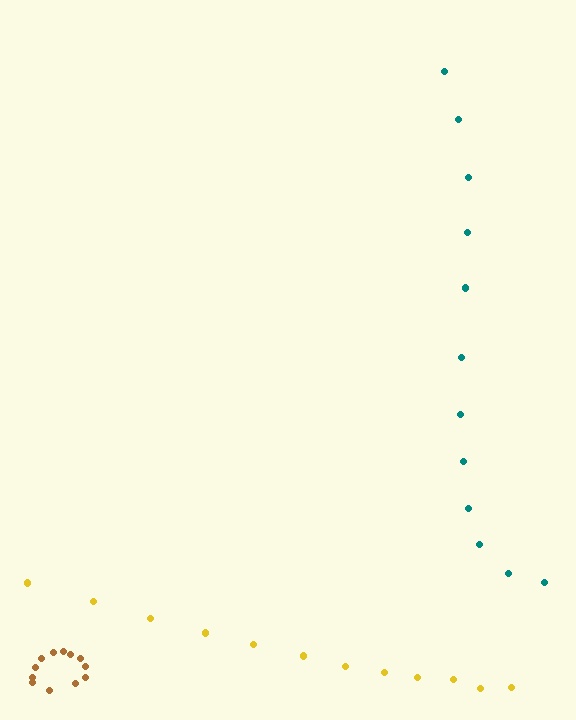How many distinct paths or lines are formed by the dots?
There are 3 distinct paths.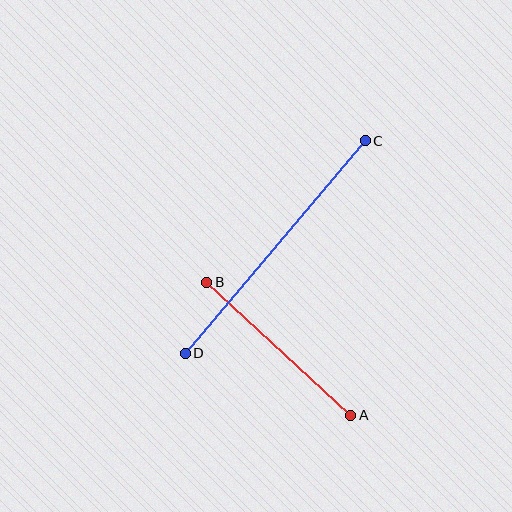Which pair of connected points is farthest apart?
Points C and D are farthest apart.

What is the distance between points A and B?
The distance is approximately 196 pixels.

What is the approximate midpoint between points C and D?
The midpoint is at approximately (275, 247) pixels.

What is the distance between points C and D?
The distance is approximately 279 pixels.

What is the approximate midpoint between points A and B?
The midpoint is at approximately (279, 349) pixels.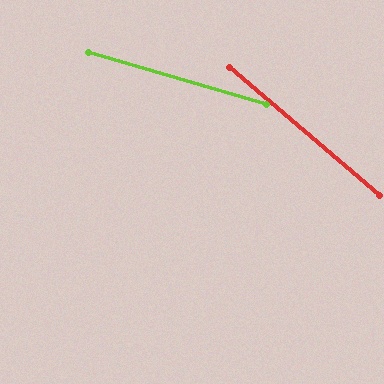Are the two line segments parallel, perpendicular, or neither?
Neither parallel nor perpendicular — they differ by about 25°.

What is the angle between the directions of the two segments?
Approximately 25 degrees.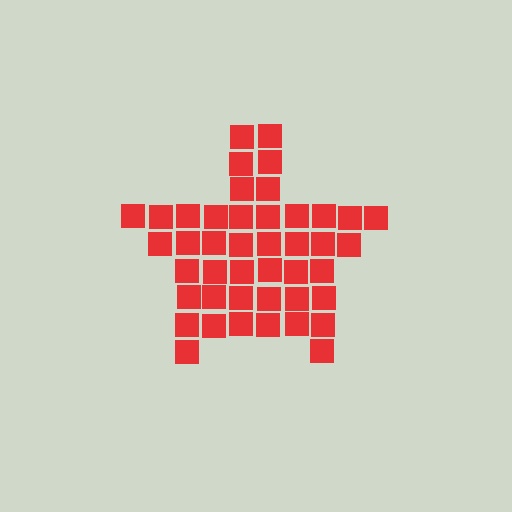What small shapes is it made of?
It is made of small squares.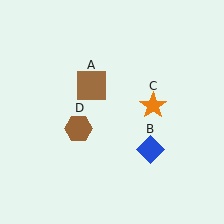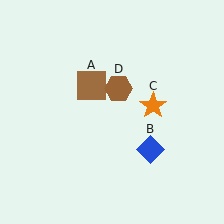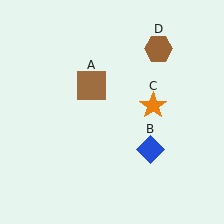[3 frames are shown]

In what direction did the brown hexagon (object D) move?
The brown hexagon (object D) moved up and to the right.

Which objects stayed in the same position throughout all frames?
Brown square (object A) and blue diamond (object B) and orange star (object C) remained stationary.